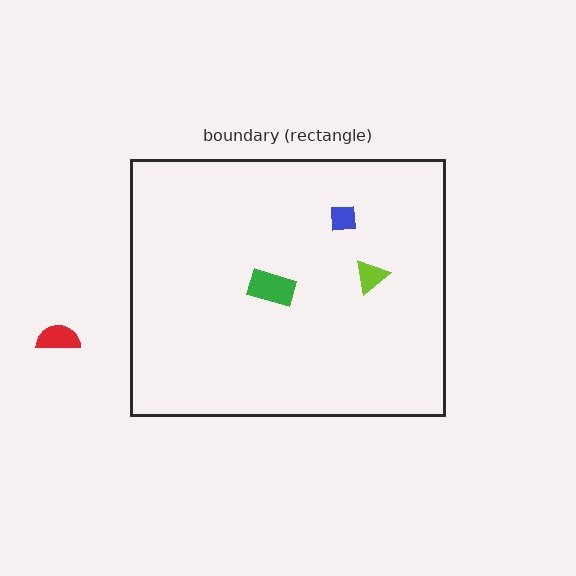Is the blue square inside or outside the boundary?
Inside.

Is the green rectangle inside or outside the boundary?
Inside.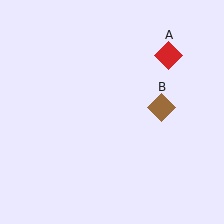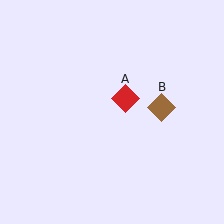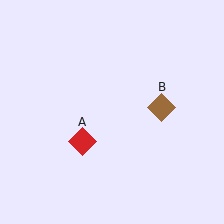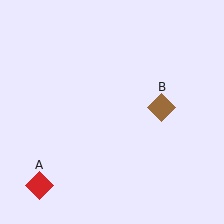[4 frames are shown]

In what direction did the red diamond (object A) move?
The red diamond (object A) moved down and to the left.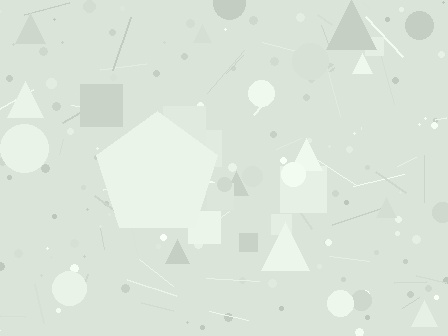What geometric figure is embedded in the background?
A pentagon is embedded in the background.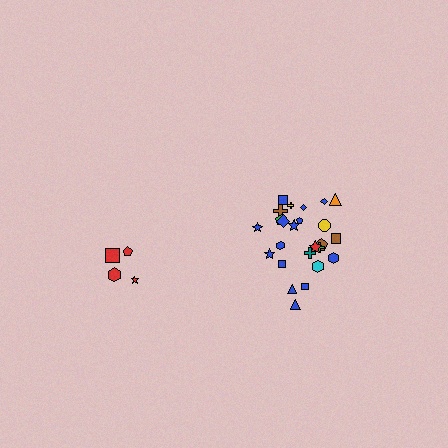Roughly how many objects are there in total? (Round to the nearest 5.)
Roughly 30 objects in total.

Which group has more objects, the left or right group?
The right group.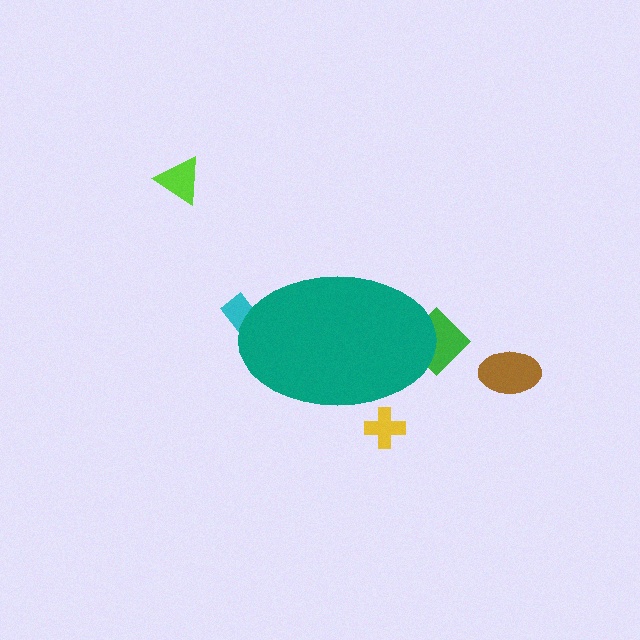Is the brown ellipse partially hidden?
No, the brown ellipse is fully visible.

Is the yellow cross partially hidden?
Yes, the yellow cross is partially hidden behind the teal ellipse.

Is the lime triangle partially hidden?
No, the lime triangle is fully visible.